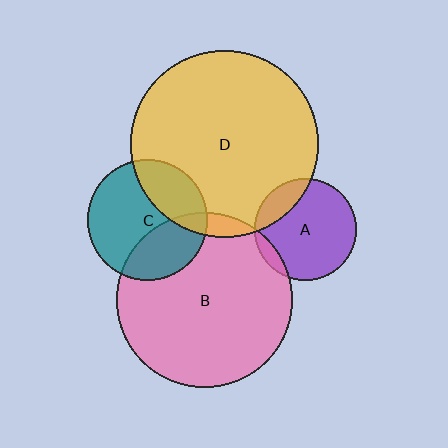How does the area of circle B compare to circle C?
Approximately 2.1 times.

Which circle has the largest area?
Circle D (yellow).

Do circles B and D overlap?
Yes.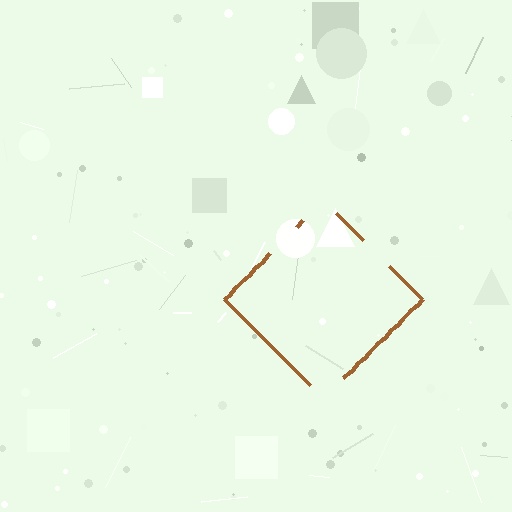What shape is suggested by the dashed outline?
The dashed outline suggests a diamond.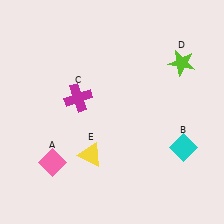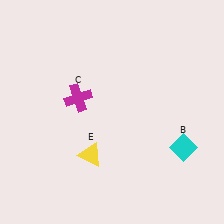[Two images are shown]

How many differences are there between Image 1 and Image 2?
There are 2 differences between the two images.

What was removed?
The lime star (D), the pink diamond (A) were removed in Image 2.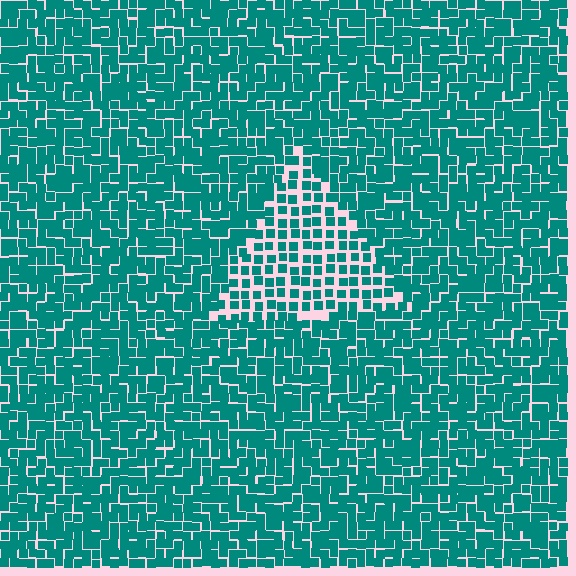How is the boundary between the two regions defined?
The boundary is defined by a change in element density (approximately 1.7x ratio). All elements are the same color, size, and shape.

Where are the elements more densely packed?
The elements are more densely packed outside the triangle boundary.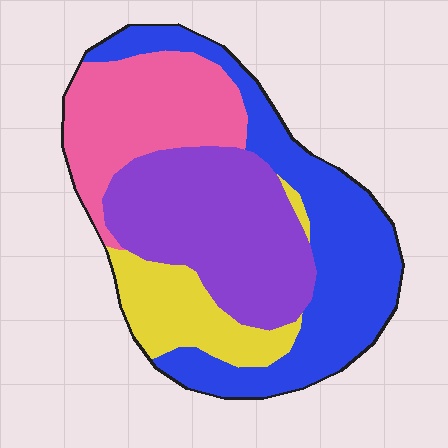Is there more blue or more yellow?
Blue.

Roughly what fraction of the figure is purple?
Purple covers roughly 30% of the figure.